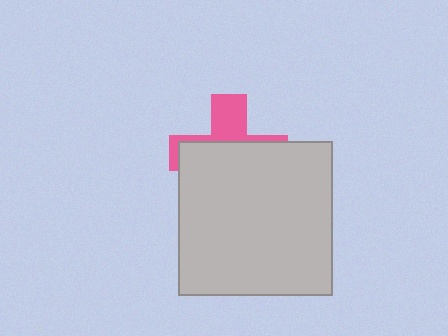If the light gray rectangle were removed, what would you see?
You would see the complete pink cross.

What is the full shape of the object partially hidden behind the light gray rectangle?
The partially hidden object is a pink cross.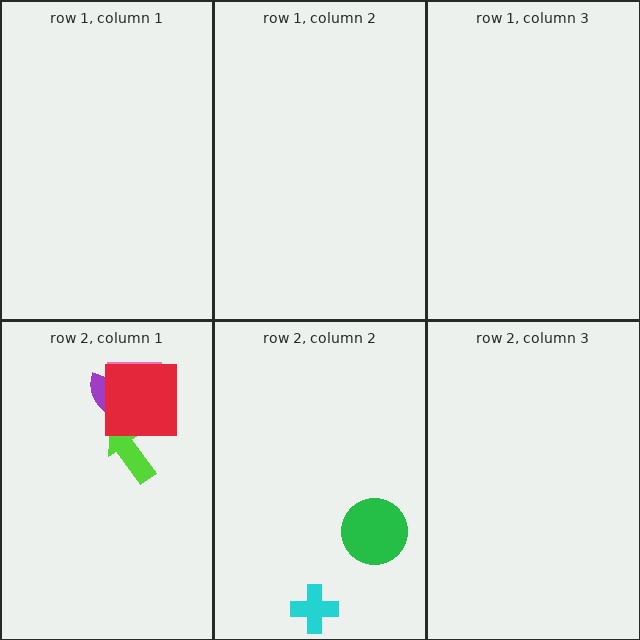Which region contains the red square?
The row 2, column 1 region.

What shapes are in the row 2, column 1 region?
The purple semicircle, the lime arrow, the pink rectangle, the red square.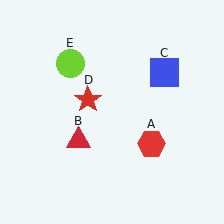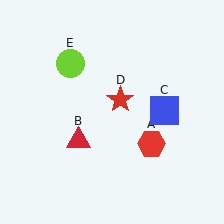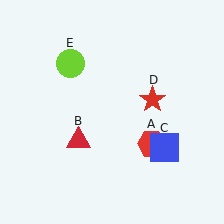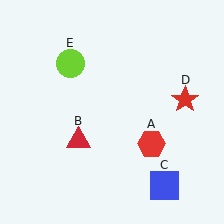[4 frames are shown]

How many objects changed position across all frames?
2 objects changed position: blue square (object C), red star (object D).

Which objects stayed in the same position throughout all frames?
Red hexagon (object A) and red triangle (object B) and lime circle (object E) remained stationary.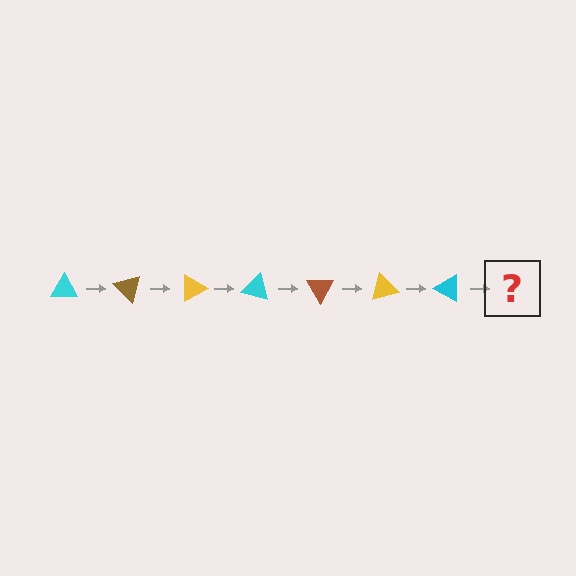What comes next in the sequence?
The next element should be a brown triangle, rotated 315 degrees from the start.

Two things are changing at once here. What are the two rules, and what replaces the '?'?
The two rules are that it rotates 45 degrees each step and the color cycles through cyan, brown, and yellow. The '?' should be a brown triangle, rotated 315 degrees from the start.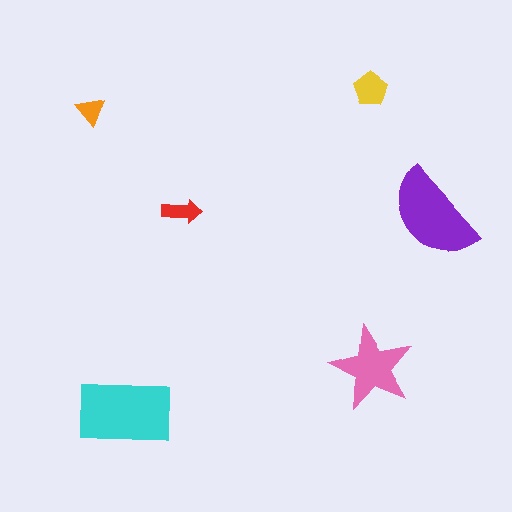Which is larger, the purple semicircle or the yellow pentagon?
The purple semicircle.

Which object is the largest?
The cyan rectangle.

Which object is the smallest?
The orange triangle.